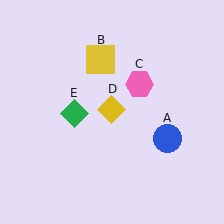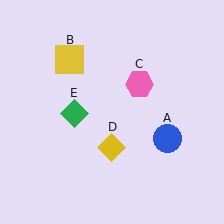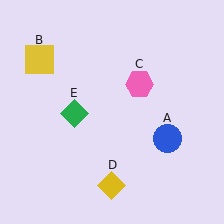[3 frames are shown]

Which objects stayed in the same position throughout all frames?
Blue circle (object A) and pink hexagon (object C) and green diamond (object E) remained stationary.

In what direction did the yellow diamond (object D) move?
The yellow diamond (object D) moved down.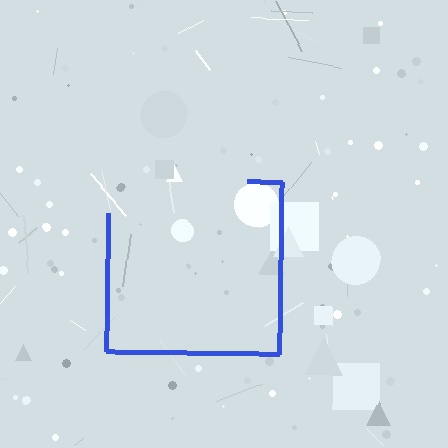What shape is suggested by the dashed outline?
The dashed outline suggests a square.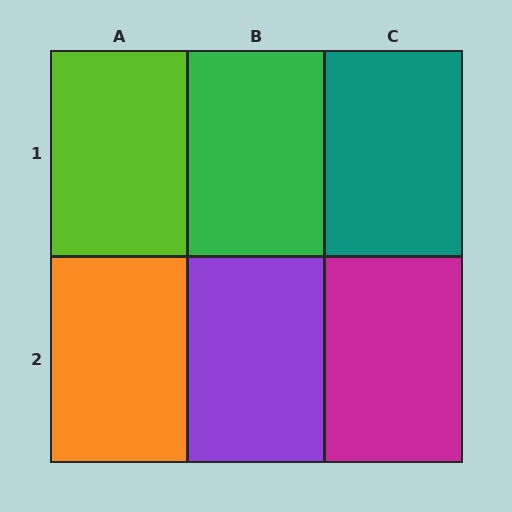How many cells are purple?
1 cell is purple.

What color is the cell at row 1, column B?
Green.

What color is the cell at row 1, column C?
Teal.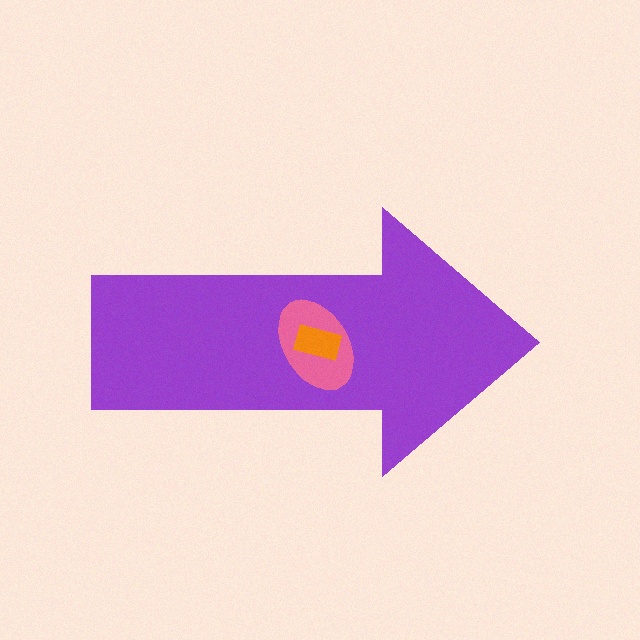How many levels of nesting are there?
3.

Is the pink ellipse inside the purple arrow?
Yes.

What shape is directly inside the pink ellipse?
The orange rectangle.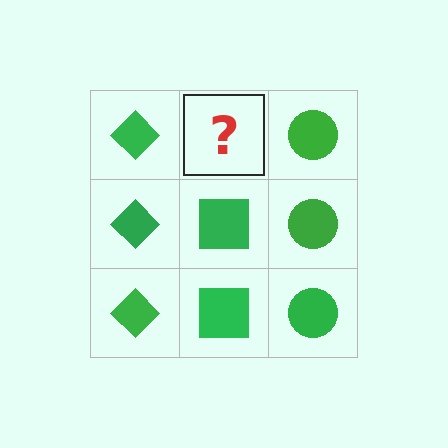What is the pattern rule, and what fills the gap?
The rule is that each column has a consistent shape. The gap should be filled with a green square.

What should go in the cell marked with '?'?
The missing cell should contain a green square.